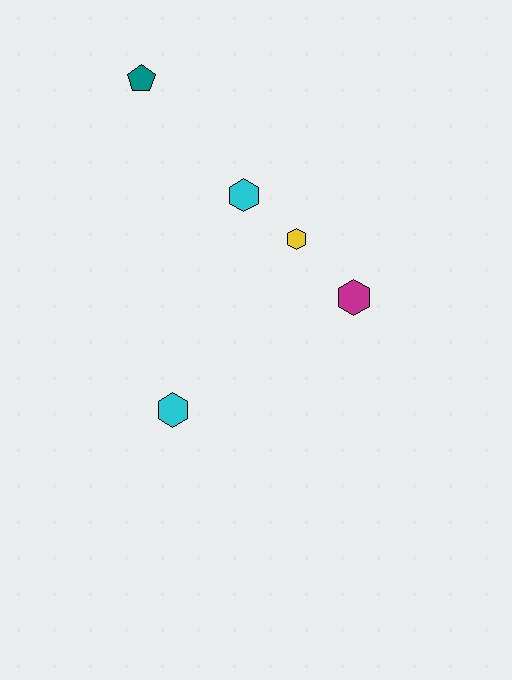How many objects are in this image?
There are 5 objects.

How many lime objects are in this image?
There are no lime objects.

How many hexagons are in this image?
There are 4 hexagons.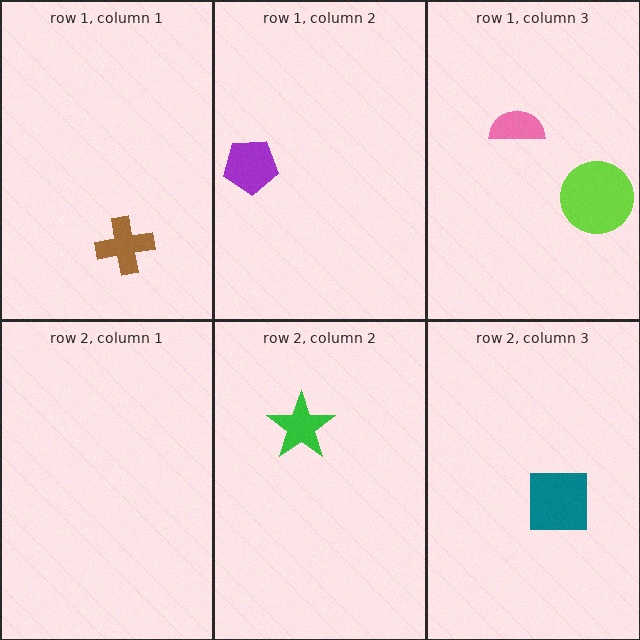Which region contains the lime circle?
The row 1, column 3 region.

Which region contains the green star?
The row 2, column 2 region.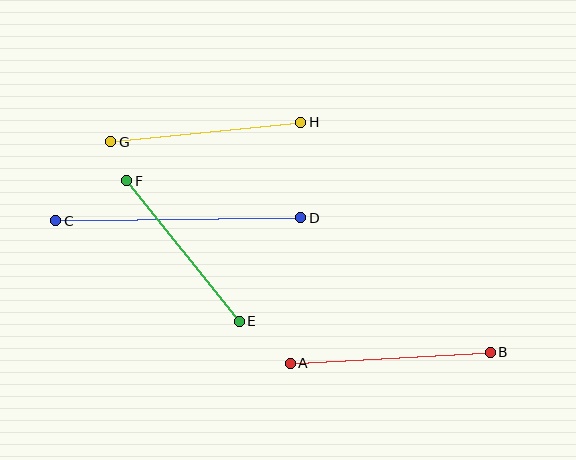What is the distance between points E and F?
The distance is approximately 180 pixels.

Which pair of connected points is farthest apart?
Points C and D are farthest apart.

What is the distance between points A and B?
The distance is approximately 200 pixels.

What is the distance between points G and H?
The distance is approximately 191 pixels.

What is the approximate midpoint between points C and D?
The midpoint is at approximately (178, 219) pixels.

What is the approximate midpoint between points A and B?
The midpoint is at approximately (390, 358) pixels.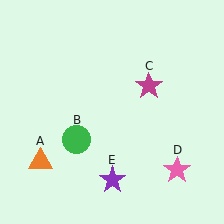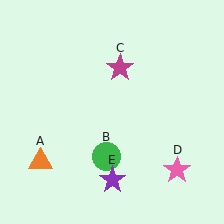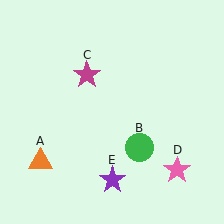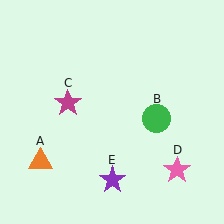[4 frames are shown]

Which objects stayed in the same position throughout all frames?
Orange triangle (object A) and pink star (object D) and purple star (object E) remained stationary.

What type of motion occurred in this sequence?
The green circle (object B), magenta star (object C) rotated counterclockwise around the center of the scene.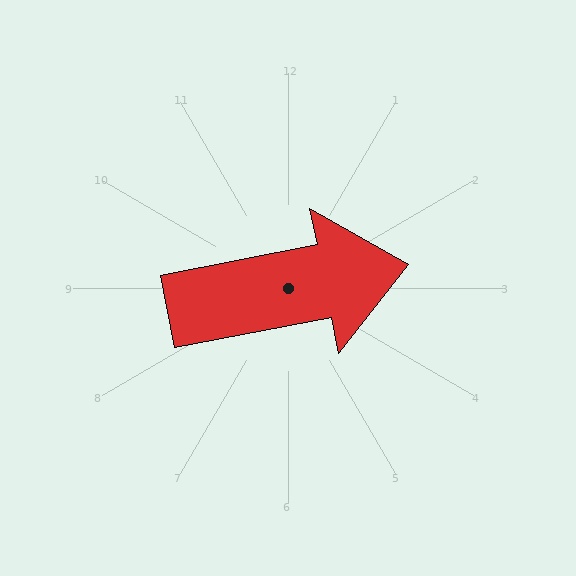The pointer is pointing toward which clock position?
Roughly 3 o'clock.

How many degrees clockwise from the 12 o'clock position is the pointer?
Approximately 79 degrees.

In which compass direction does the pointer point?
East.